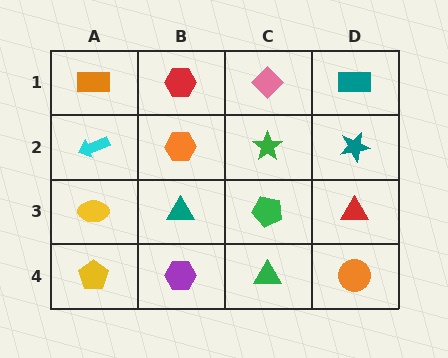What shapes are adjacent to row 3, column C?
A green star (row 2, column C), a green triangle (row 4, column C), a teal triangle (row 3, column B), a red triangle (row 3, column D).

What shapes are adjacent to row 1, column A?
A cyan arrow (row 2, column A), a red hexagon (row 1, column B).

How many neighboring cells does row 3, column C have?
4.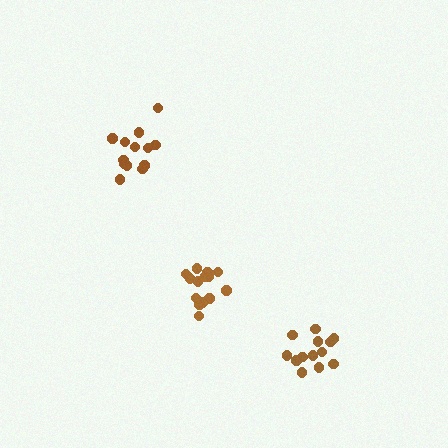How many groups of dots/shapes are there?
There are 3 groups.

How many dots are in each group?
Group 1: 14 dots, Group 2: 13 dots, Group 3: 13 dots (40 total).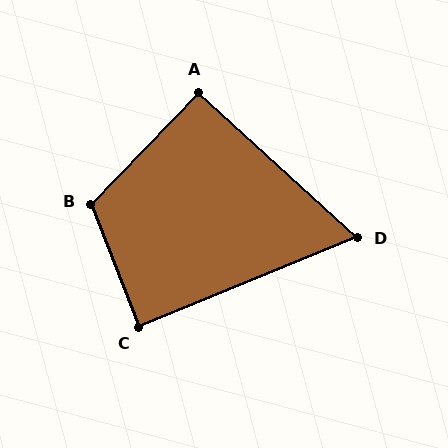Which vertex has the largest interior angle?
B, at approximately 115 degrees.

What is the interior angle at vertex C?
Approximately 89 degrees (approximately right).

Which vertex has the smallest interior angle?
D, at approximately 65 degrees.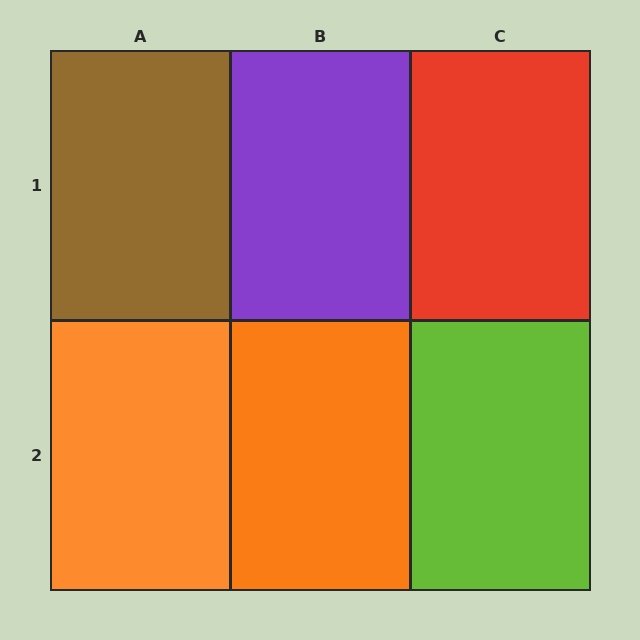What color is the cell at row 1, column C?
Red.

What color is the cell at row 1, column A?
Brown.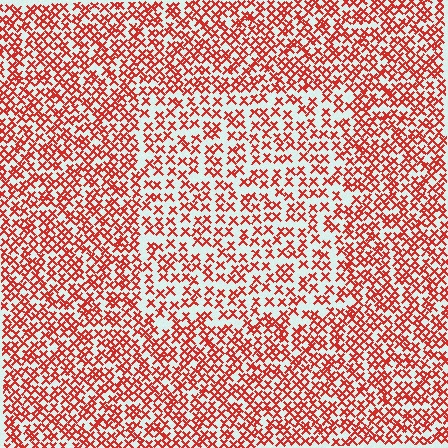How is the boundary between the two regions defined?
The boundary is defined by a change in element density (approximately 1.6x ratio). All elements are the same color, size, and shape.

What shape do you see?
I see a rectangle.